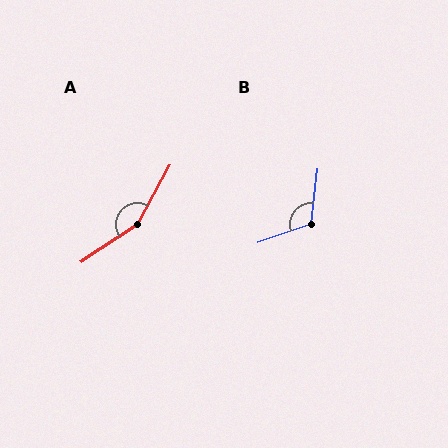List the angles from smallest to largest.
B (116°), A (152°).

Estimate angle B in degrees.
Approximately 116 degrees.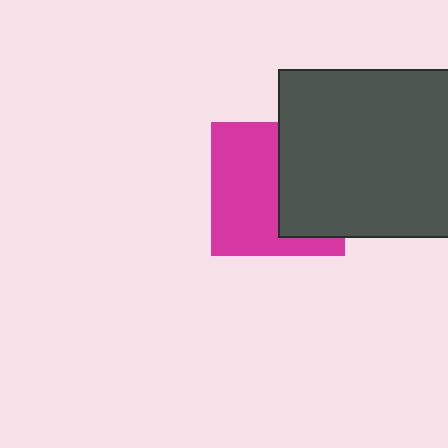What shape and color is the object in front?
The object in front is a dark gray rectangle.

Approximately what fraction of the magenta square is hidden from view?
Roughly 44% of the magenta square is hidden behind the dark gray rectangle.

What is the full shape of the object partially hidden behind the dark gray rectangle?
The partially hidden object is a magenta square.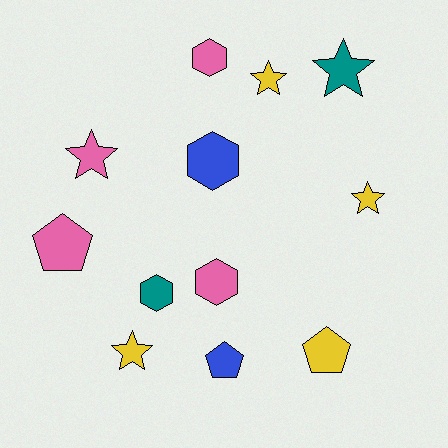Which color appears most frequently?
Pink, with 4 objects.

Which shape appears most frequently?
Star, with 5 objects.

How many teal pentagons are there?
There are no teal pentagons.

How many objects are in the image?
There are 12 objects.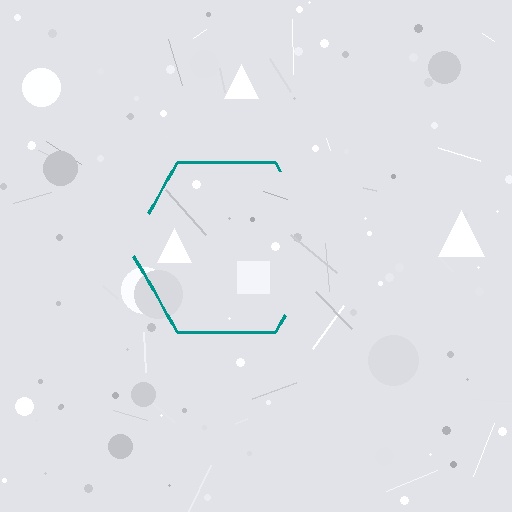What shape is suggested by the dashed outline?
The dashed outline suggests a hexagon.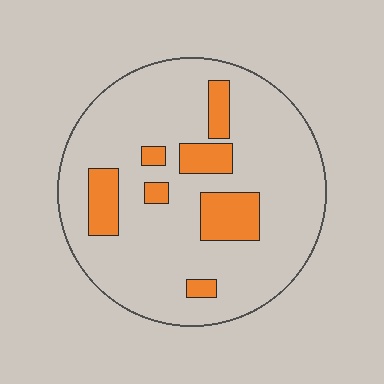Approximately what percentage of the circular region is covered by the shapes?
Approximately 15%.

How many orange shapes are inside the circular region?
7.